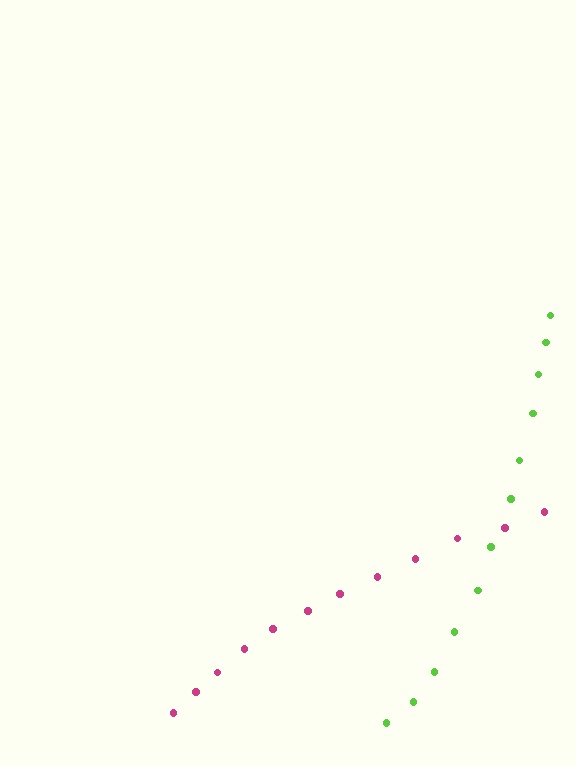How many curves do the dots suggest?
There are 2 distinct paths.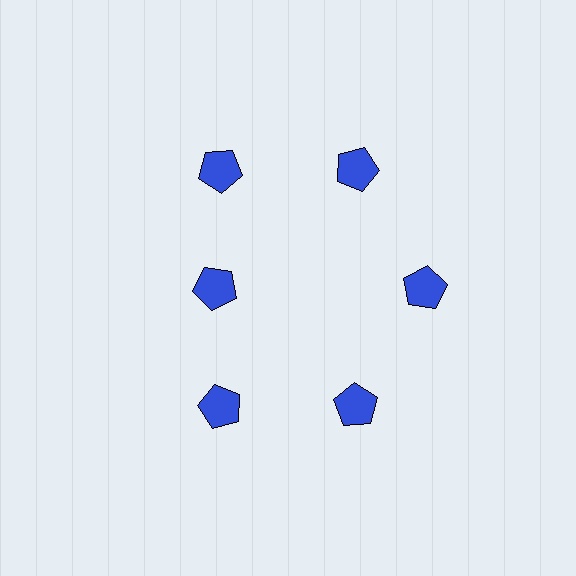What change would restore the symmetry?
The symmetry would be restored by moving it outward, back onto the ring so that all 6 pentagons sit at equal angles and equal distance from the center.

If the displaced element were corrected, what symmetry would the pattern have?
It would have 6-fold rotational symmetry — the pattern would map onto itself every 60 degrees.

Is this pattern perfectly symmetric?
No. The 6 blue pentagons are arranged in a ring, but one element near the 9 o'clock position is pulled inward toward the center, breaking the 6-fold rotational symmetry.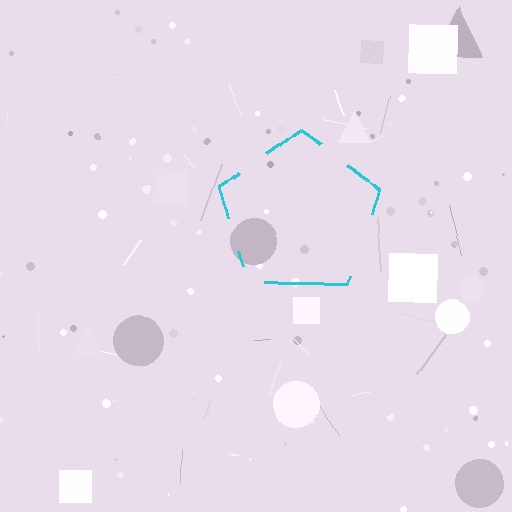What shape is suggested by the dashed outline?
The dashed outline suggests a pentagon.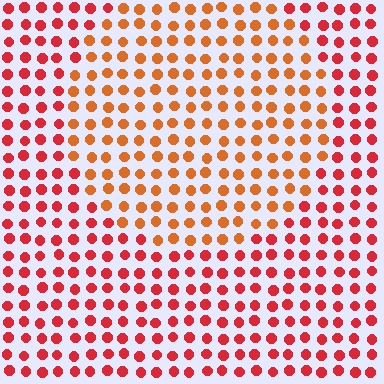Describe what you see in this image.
The image is filled with small red elements in a uniform arrangement. A circle-shaped region is visible where the elements are tinted to a slightly different hue, forming a subtle color boundary.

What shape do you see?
I see a circle.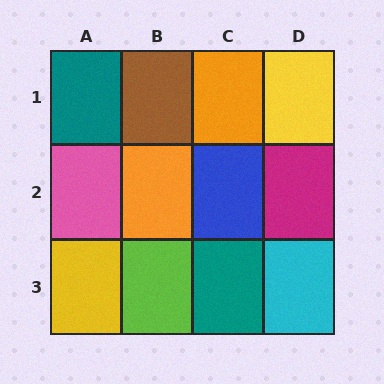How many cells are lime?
1 cell is lime.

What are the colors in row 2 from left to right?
Pink, orange, blue, magenta.